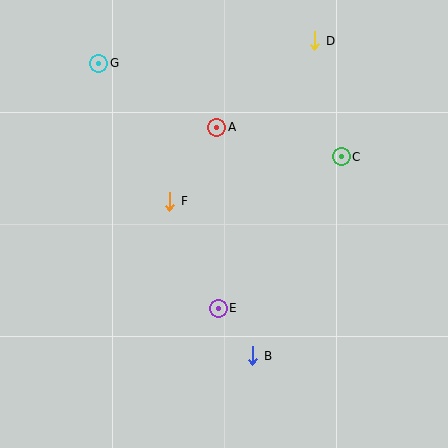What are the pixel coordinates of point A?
Point A is at (217, 127).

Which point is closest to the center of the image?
Point F at (170, 201) is closest to the center.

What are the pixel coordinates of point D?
Point D is at (315, 41).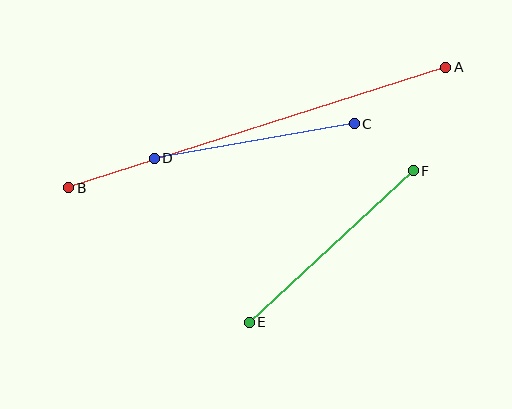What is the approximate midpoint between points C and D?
The midpoint is at approximately (254, 141) pixels.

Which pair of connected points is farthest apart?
Points A and B are farthest apart.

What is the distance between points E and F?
The distance is approximately 224 pixels.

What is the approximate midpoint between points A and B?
The midpoint is at approximately (257, 128) pixels.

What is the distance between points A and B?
The distance is approximately 396 pixels.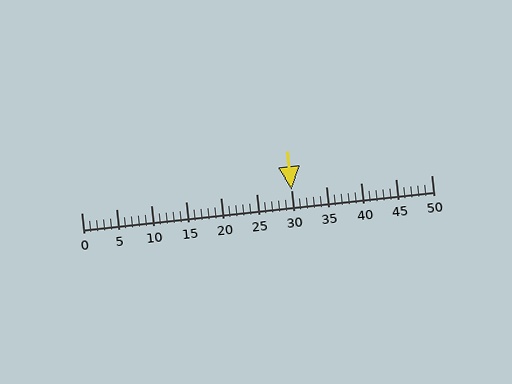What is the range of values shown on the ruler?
The ruler shows values from 0 to 50.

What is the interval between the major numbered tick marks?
The major tick marks are spaced 5 units apart.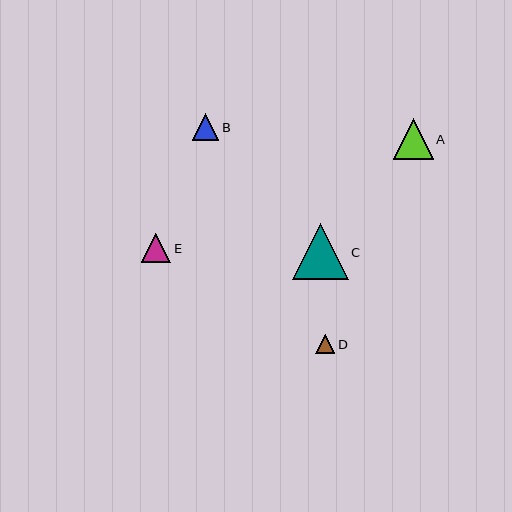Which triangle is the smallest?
Triangle D is the smallest with a size of approximately 19 pixels.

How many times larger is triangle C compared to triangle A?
Triangle C is approximately 1.4 times the size of triangle A.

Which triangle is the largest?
Triangle C is the largest with a size of approximately 56 pixels.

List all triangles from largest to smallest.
From largest to smallest: C, A, E, B, D.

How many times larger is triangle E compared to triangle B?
Triangle E is approximately 1.1 times the size of triangle B.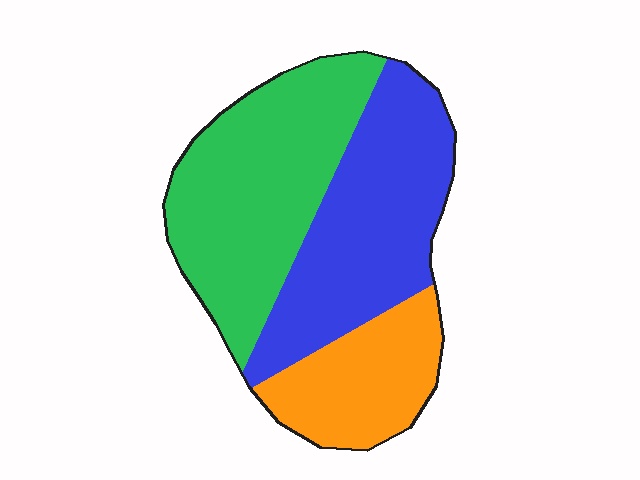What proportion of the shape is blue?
Blue takes up about three eighths (3/8) of the shape.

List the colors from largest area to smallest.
From largest to smallest: green, blue, orange.